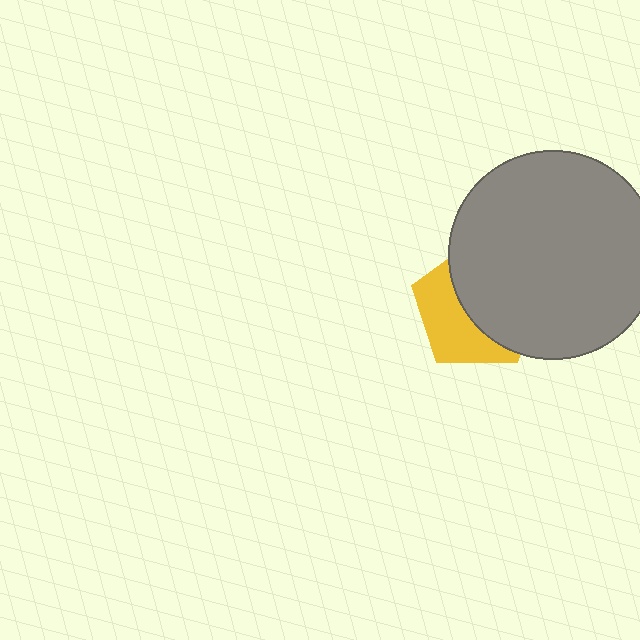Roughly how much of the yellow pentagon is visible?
A small part of it is visible (roughly 43%).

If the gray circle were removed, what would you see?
You would see the complete yellow pentagon.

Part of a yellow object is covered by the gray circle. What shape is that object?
It is a pentagon.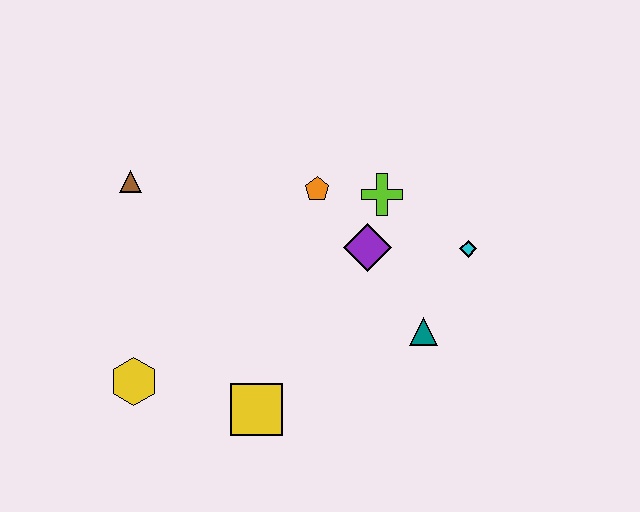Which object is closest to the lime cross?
The purple diamond is closest to the lime cross.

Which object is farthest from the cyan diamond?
The yellow hexagon is farthest from the cyan diamond.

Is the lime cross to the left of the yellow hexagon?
No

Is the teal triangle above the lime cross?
No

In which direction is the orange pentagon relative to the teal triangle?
The orange pentagon is above the teal triangle.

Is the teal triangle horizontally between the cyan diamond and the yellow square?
Yes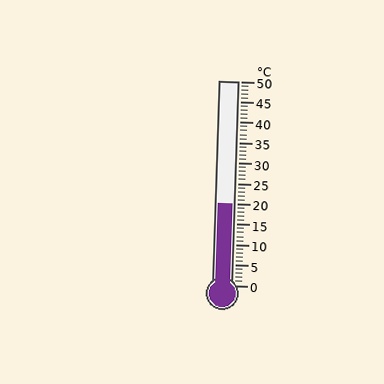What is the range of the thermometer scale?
The thermometer scale ranges from 0°C to 50°C.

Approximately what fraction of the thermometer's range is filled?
The thermometer is filled to approximately 40% of its range.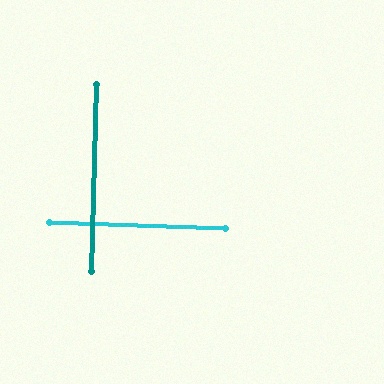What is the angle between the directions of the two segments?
Approximately 90 degrees.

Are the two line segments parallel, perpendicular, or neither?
Perpendicular — they meet at approximately 90°.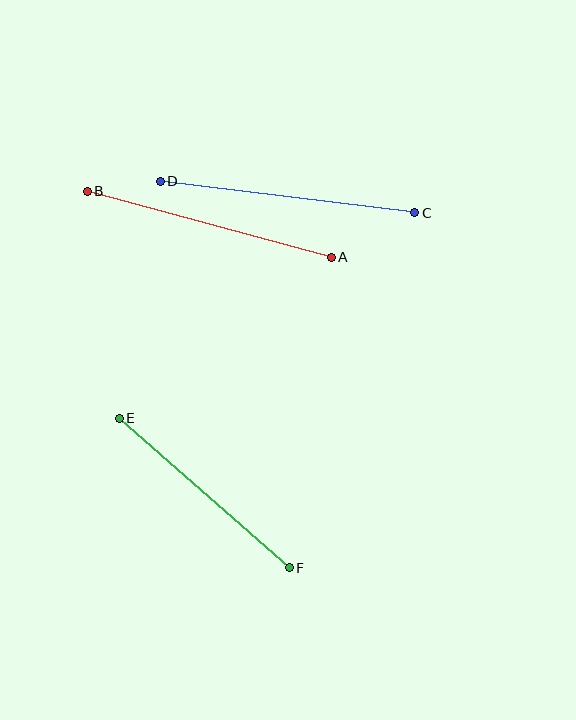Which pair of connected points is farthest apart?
Points C and D are farthest apart.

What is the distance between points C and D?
The distance is approximately 257 pixels.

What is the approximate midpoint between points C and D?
The midpoint is at approximately (288, 197) pixels.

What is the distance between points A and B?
The distance is approximately 252 pixels.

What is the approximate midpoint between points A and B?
The midpoint is at approximately (209, 224) pixels.